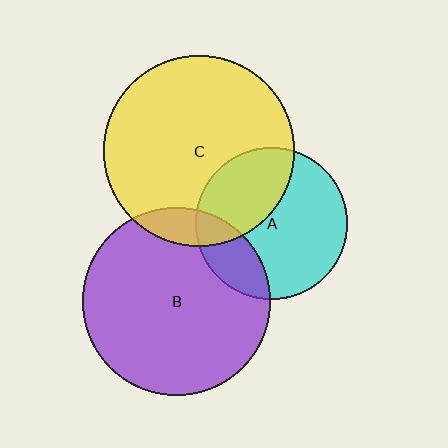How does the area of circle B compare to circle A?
Approximately 1.5 times.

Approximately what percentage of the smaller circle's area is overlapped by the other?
Approximately 35%.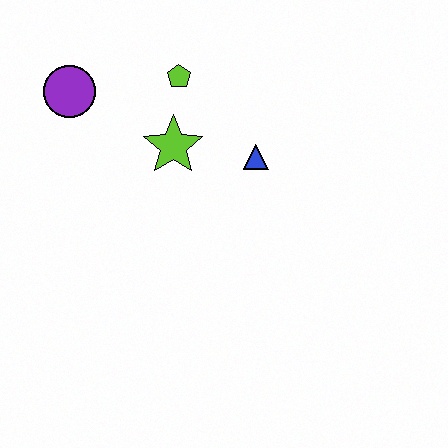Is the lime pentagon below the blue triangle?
No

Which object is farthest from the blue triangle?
The purple circle is farthest from the blue triangle.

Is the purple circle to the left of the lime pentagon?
Yes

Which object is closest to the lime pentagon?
The lime star is closest to the lime pentagon.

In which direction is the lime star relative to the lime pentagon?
The lime star is below the lime pentagon.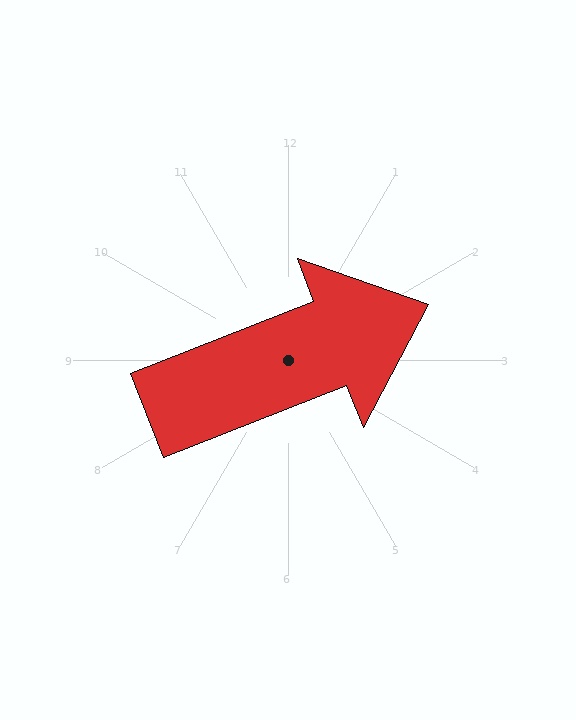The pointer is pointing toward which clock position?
Roughly 2 o'clock.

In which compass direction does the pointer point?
East.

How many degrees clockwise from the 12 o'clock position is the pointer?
Approximately 69 degrees.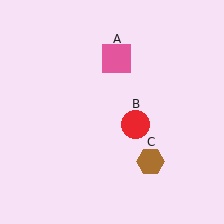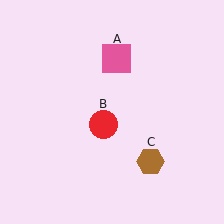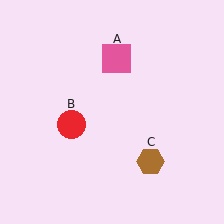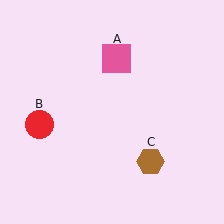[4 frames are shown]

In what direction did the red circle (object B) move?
The red circle (object B) moved left.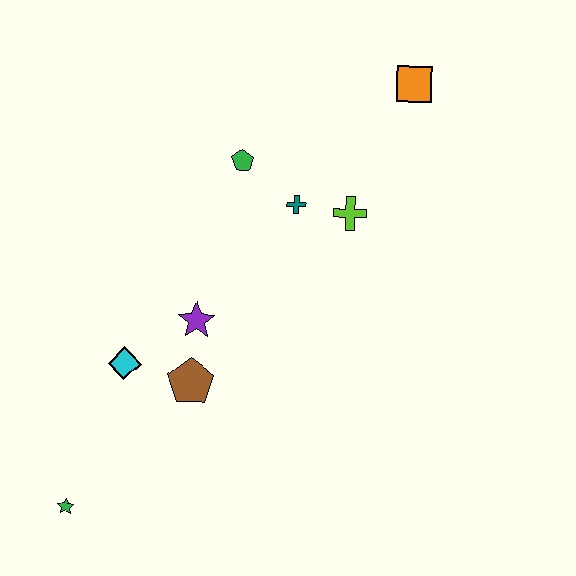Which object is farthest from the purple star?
The orange square is farthest from the purple star.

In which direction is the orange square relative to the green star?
The orange square is above the green star.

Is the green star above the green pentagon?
No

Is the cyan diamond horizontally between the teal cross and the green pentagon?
No